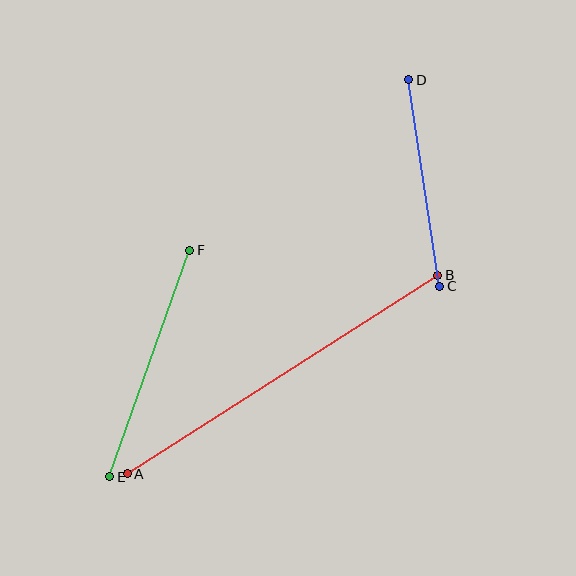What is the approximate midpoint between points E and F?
The midpoint is at approximately (150, 363) pixels.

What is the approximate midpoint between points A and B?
The midpoint is at approximately (282, 375) pixels.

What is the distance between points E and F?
The distance is approximately 240 pixels.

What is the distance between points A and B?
The distance is approximately 369 pixels.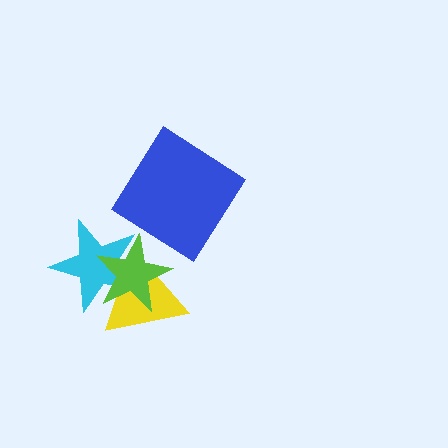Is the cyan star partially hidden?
Yes, it is partially covered by another shape.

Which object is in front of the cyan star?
The lime star is in front of the cyan star.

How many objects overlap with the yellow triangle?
2 objects overlap with the yellow triangle.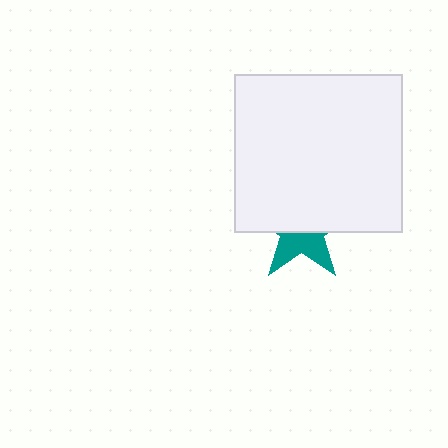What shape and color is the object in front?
The object in front is a white rectangle.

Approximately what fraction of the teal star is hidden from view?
Roughly 60% of the teal star is hidden behind the white rectangle.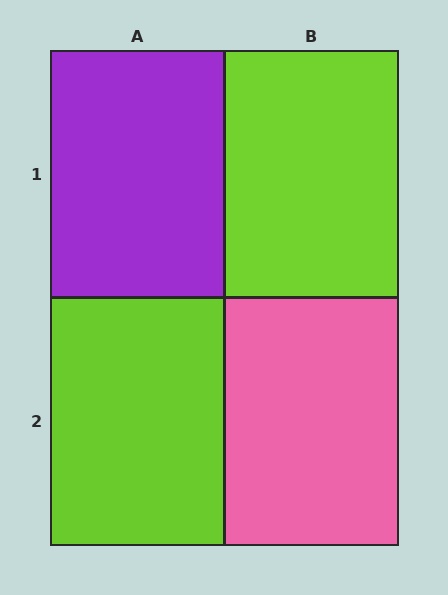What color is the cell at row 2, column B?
Pink.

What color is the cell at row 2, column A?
Lime.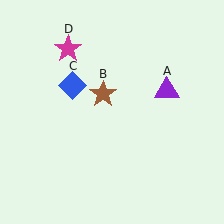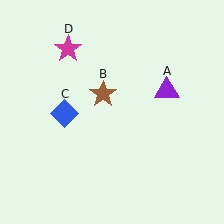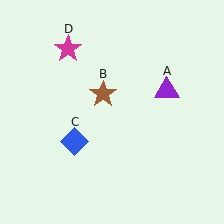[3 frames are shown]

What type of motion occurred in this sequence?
The blue diamond (object C) rotated counterclockwise around the center of the scene.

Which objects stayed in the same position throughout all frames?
Purple triangle (object A) and brown star (object B) and magenta star (object D) remained stationary.